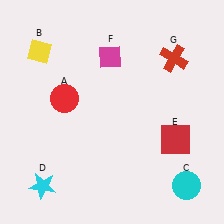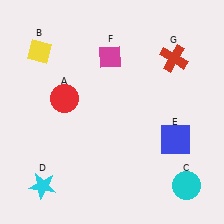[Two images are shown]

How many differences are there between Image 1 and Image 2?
There is 1 difference between the two images.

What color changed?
The square (E) changed from red in Image 1 to blue in Image 2.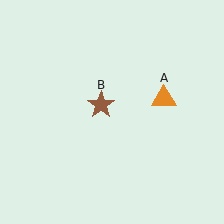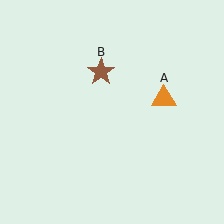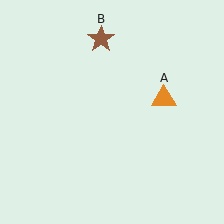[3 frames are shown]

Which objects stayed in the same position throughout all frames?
Orange triangle (object A) remained stationary.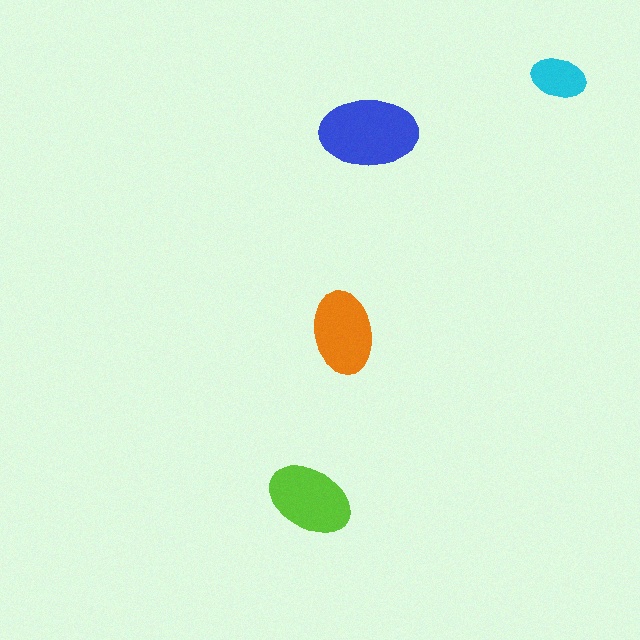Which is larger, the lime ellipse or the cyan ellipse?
The lime one.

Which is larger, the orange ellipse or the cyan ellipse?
The orange one.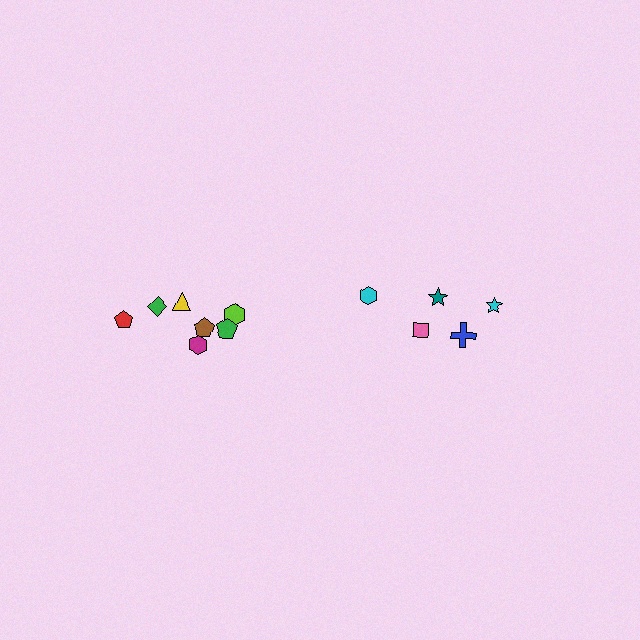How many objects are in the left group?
There are 7 objects.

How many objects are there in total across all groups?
There are 12 objects.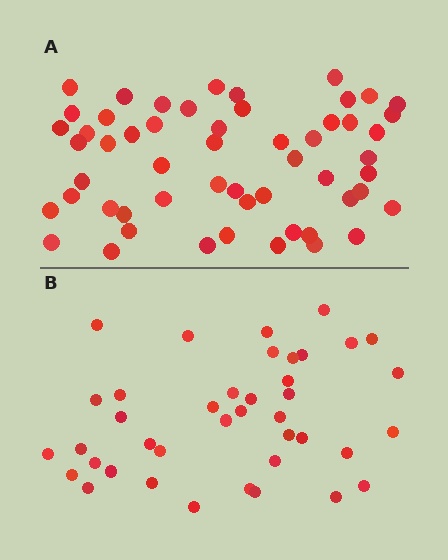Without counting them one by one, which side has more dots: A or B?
Region A (the top region) has more dots.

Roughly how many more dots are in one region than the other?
Region A has approximately 15 more dots than region B.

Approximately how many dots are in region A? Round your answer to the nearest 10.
About 60 dots. (The exact count is 55, which rounds to 60.)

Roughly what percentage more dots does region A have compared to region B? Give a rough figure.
About 40% more.